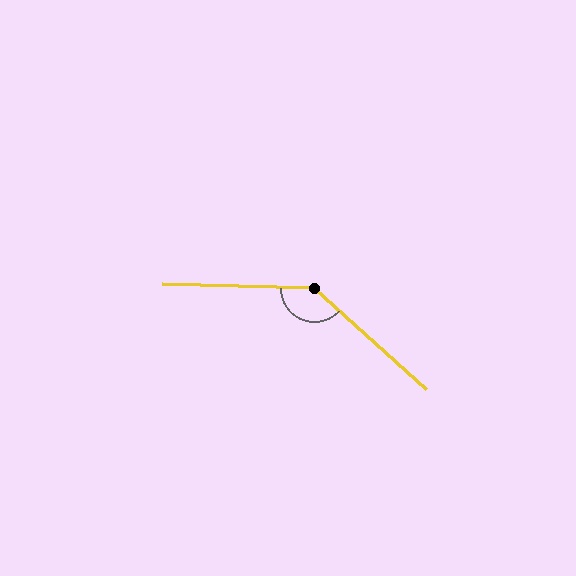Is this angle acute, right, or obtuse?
It is obtuse.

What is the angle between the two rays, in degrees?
Approximately 139 degrees.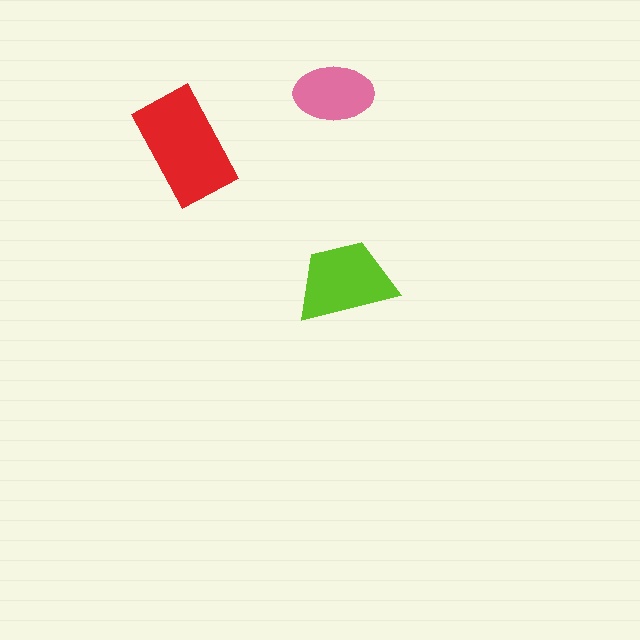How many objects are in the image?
There are 3 objects in the image.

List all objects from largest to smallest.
The red rectangle, the lime trapezoid, the pink ellipse.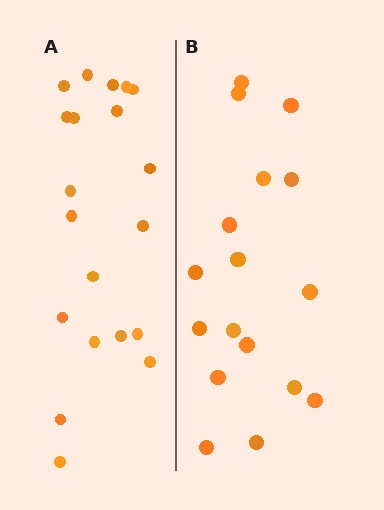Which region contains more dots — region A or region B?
Region A (the left region) has more dots.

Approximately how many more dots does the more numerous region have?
Region A has just a few more — roughly 2 or 3 more dots than region B.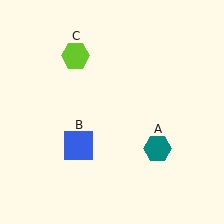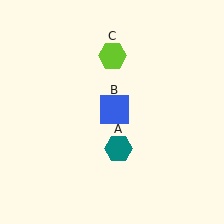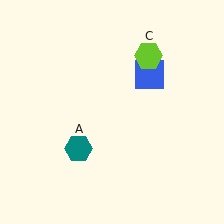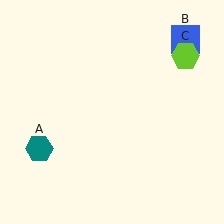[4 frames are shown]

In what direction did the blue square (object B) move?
The blue square (object B) moved up and to the right.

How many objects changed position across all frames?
3 objects changed position: teal hexagon (object A), blue square (object B), lime hexagon (object C).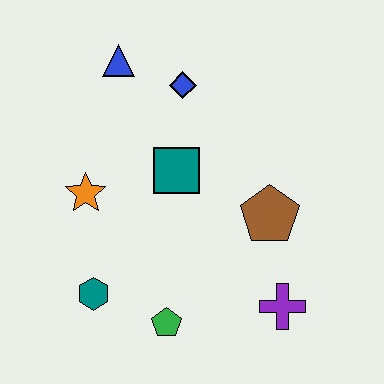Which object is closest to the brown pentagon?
The purple cross is closest to the brown pentagon.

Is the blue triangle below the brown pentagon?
No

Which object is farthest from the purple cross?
The blue triangle is farthest from the purple cross.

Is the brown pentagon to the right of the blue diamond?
Yes